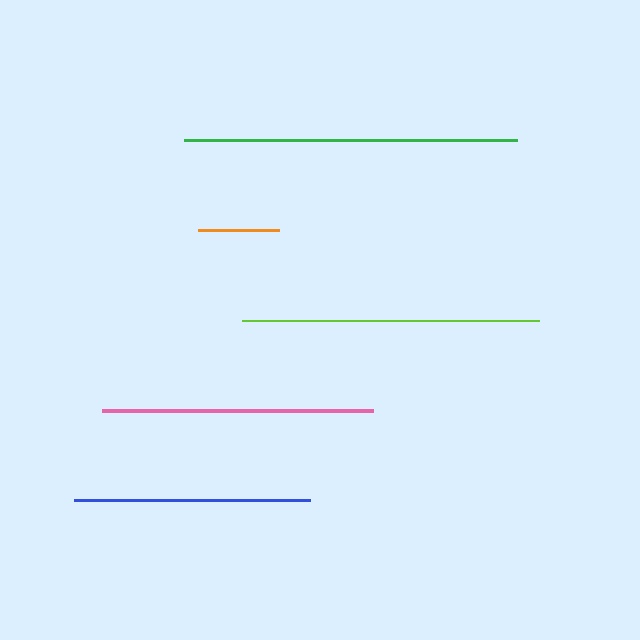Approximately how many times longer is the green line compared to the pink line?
The green line is approximately 1.2 times the length of the pink line.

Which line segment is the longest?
The green line is the longest at approximately 333 pixels.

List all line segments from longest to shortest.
From longest to shortest: green, lime, pink, blue, orange.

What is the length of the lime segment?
The lime segment is approximately 297 pixels long.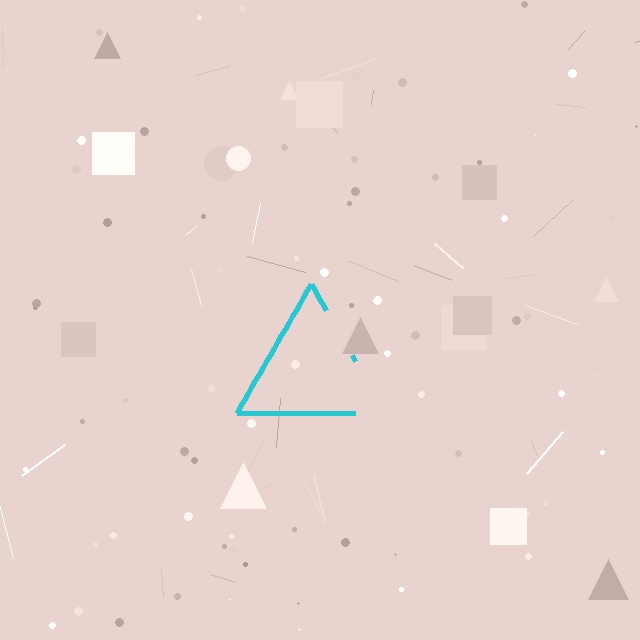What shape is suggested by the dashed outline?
The dashed outline suggests a triangle.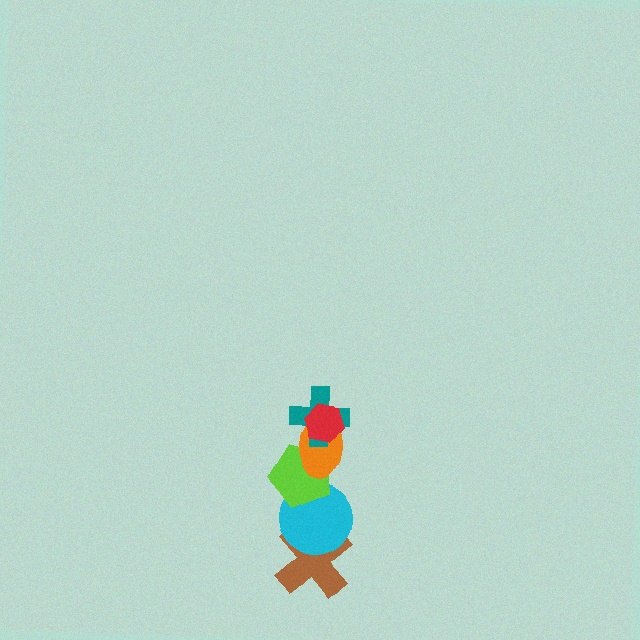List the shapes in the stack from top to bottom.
From top to bottom: the red hexagon, the teal cross, the orange ellipse, the lime pentagon, the cyan circle, the brown cross.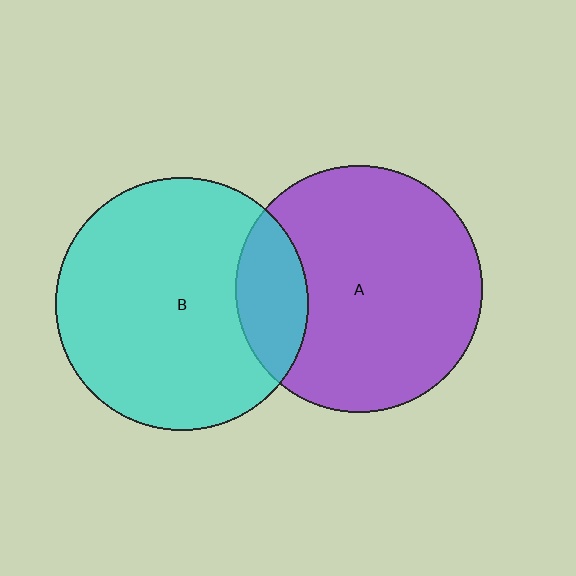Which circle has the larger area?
Circle B (cyan).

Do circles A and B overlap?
Yes.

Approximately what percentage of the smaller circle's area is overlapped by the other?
Approximately 20%.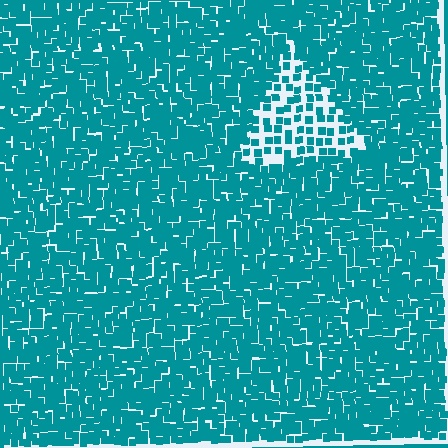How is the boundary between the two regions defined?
The boundary is defined by a change in element density (approximately 2.3x ratio). All elements are the same color, size, and shape.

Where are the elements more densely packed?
The elements are more densely packed outside the triangle boundary.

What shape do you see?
I see a triangle.